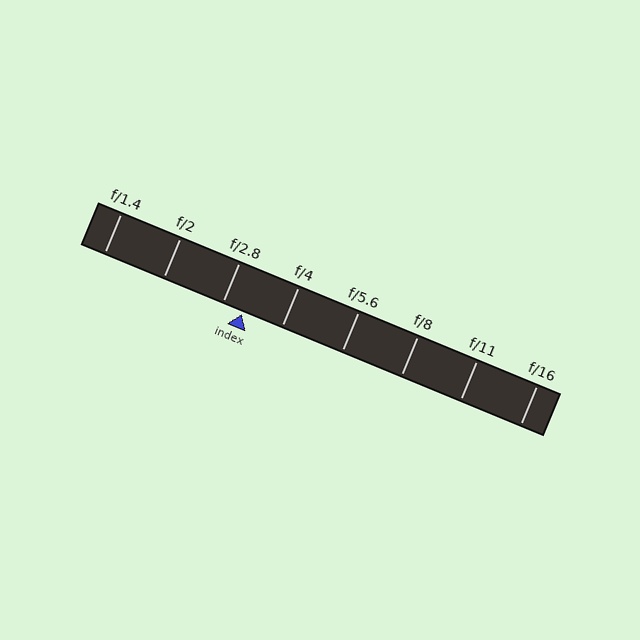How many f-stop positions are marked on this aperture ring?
There are 8 f-stop positions marked.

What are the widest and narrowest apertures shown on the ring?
The widest aperture shown is f/1.4 and the narrowest is f/16.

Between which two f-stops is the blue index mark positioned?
The index mark is between f/2.8 and f/4.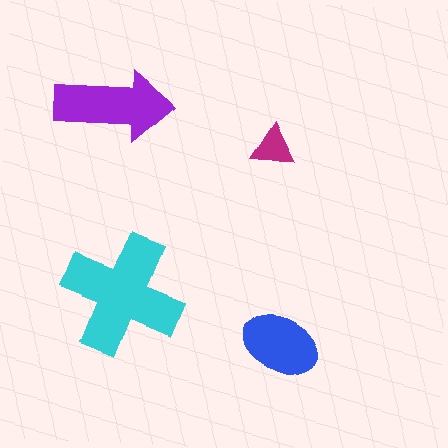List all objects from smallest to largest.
The magenta triangle, the blue ellipse, the purple arrow, the cyan cross.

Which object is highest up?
The purple arrow is topmost.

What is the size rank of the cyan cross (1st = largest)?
1st.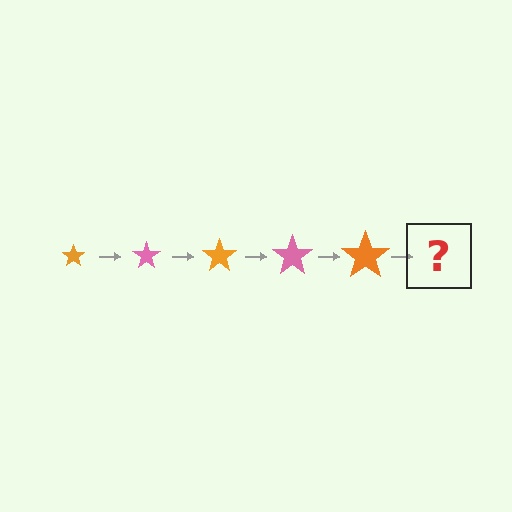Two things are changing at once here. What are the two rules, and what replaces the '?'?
The two rules are that the star grows larger each step and the color cycles through orange and pink. The '?' should be a pink star, larger than the previous one.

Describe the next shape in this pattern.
It should be a pink star, larger than the previous one.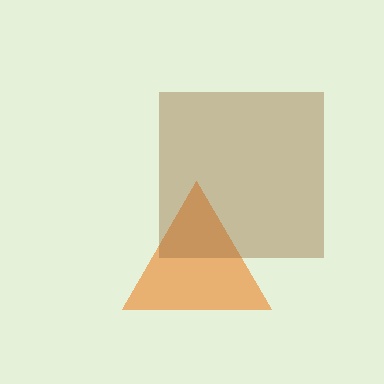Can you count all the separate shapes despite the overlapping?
Yes, there are 2 separate shapes.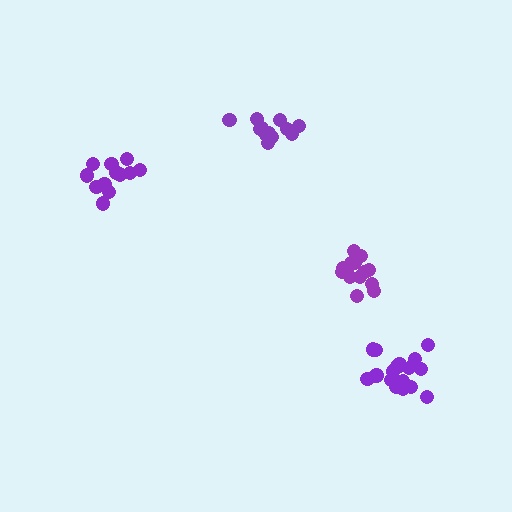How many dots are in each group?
Group 1: 17 dots, Group 2: 12 dots, Group 3: 14 dots, Group 4: 13 dots (56 total).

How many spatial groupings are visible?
There are 4 spatial groupings.